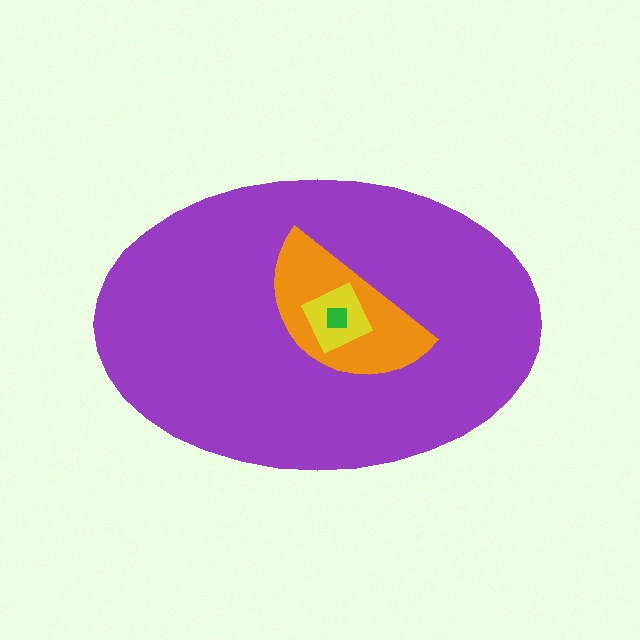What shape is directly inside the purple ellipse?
The orange semicircle.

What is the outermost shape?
The purple ellipse.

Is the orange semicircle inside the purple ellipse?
Yes.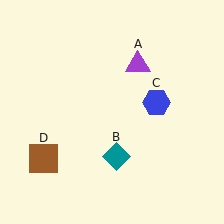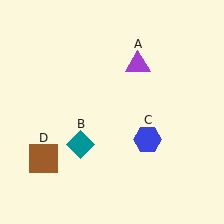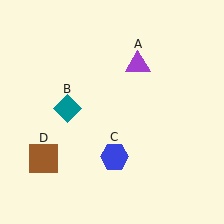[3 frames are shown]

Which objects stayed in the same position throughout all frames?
Purple triangle (object A) and brown square (object D) remained stationary.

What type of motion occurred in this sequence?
The teal diamond (object B), blue hexagon (object C) rotated clockwise around the center of the scene.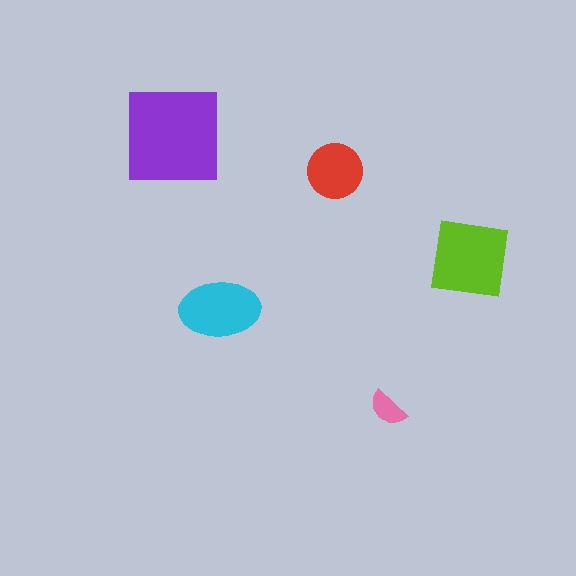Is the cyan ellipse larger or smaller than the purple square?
Smaller.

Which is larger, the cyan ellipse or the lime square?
The lime square.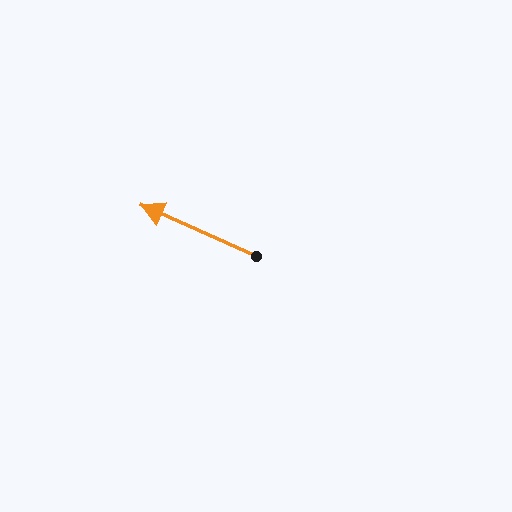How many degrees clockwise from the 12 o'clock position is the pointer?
Approximately 294 degrees.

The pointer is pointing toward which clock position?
Roughly 10 o'clock.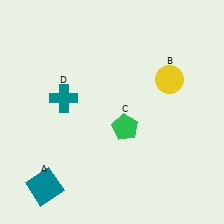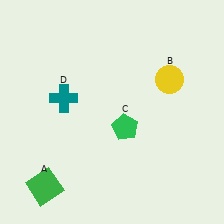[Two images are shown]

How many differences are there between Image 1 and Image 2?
There is 1 difference between the two images.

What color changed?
The square (A) changed from teal in Image 1 to green in Image 2.